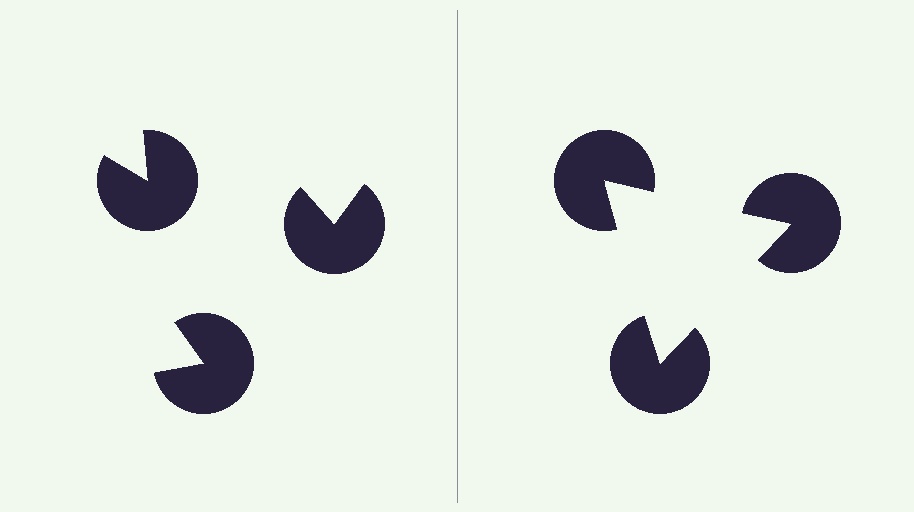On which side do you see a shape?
An illusory triangle appears on the right side. On the left side the wedge cuts are rotated, so no coherent shape forms.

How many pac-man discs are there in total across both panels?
6 — 3 on each side.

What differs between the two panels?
The pac-man discs are positioned identically on both sides; only the wedge orientations differ. On the right they align to a triangle; on the left they are misaligned.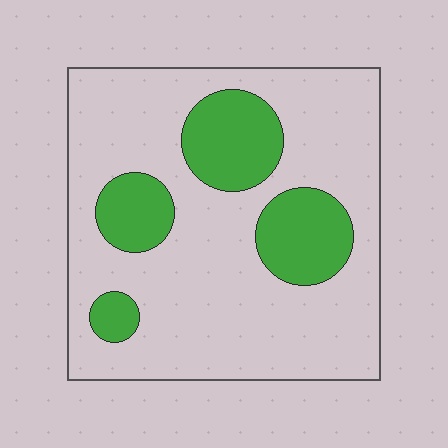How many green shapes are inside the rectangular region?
4.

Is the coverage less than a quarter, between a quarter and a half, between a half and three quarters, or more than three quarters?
Less than a quarter.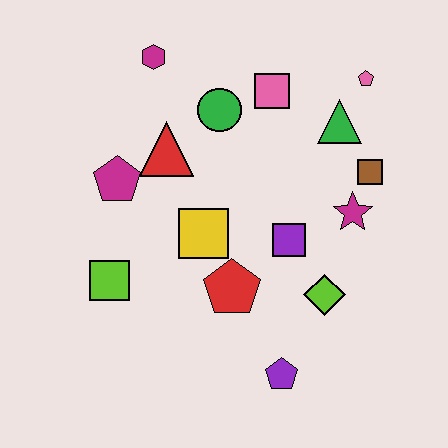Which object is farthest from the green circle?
The purple pentagon is farthest from the green circle.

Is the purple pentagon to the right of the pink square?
Yes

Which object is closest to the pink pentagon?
The green triangle is closest to the pink pentagon.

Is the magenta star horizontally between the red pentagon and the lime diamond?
No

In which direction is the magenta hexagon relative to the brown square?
The magenta hexagon is to the left of the brown square.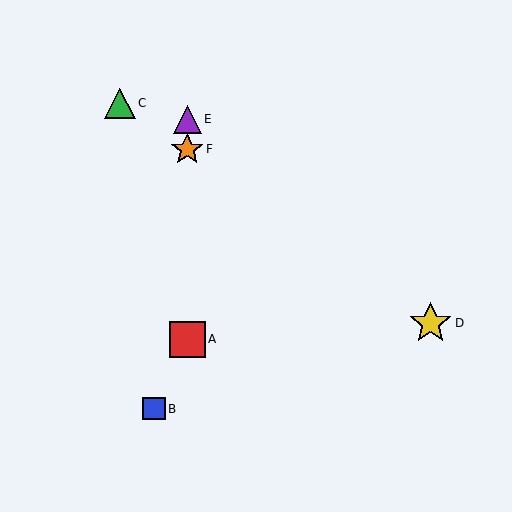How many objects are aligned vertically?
3 objects (A, E, F) are aligned vertically.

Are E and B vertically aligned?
No, E is at x≈187 and B is at x≈154.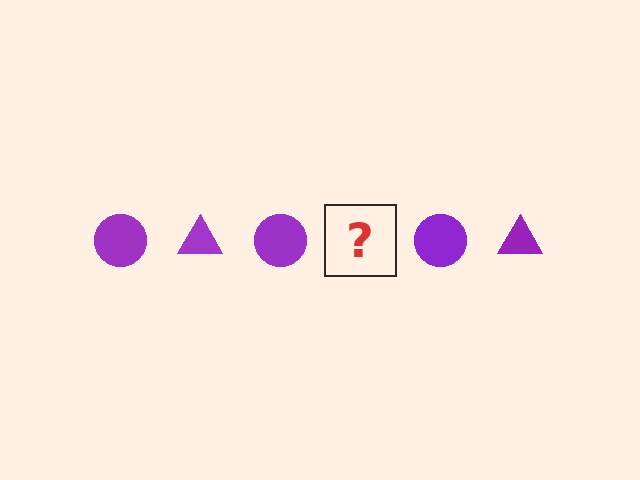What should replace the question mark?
The question mark should be replaced with a purple triangle.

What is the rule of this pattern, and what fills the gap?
The rule is that the pattern cycles through circle, triangle shapes in purple. The gap should be filled with a purple triangle.